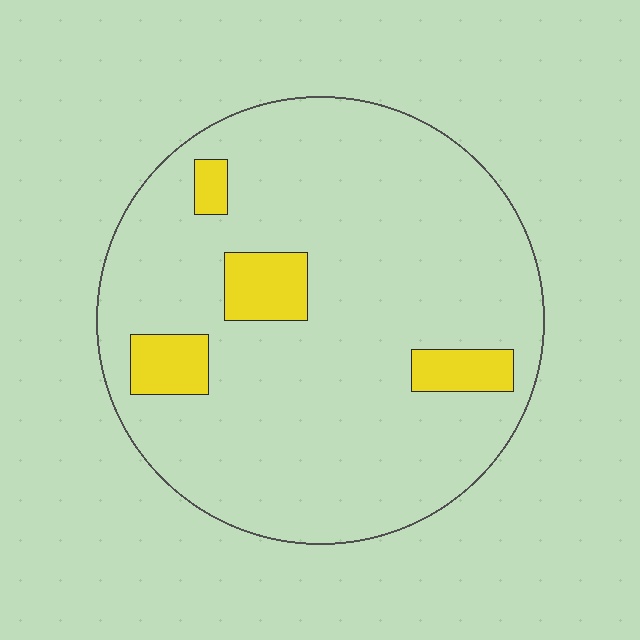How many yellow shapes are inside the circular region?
4.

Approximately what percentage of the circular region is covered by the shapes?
Approximately 10%.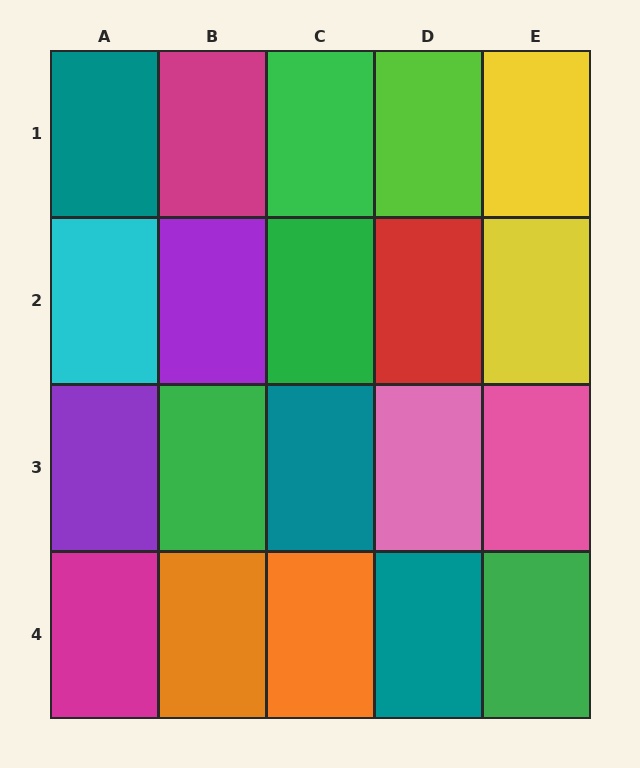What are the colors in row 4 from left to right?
Magenta, orange, orange, teal, green.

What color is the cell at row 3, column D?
Pink.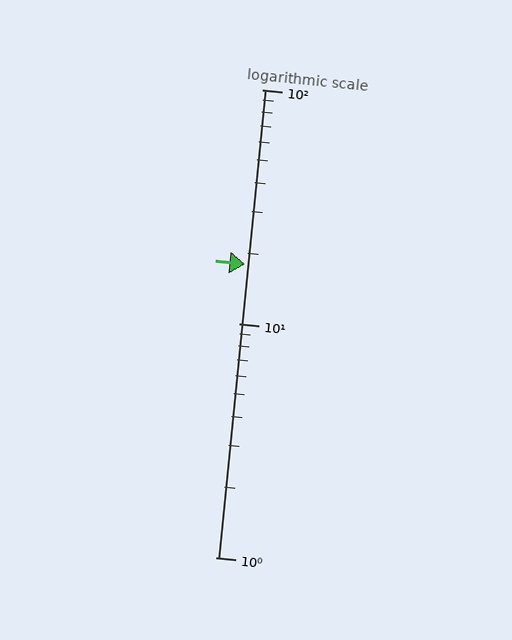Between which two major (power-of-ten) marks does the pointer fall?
The pointer is between 10 and 100.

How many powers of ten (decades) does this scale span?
The scale spans 2 decades, from 1 to 100.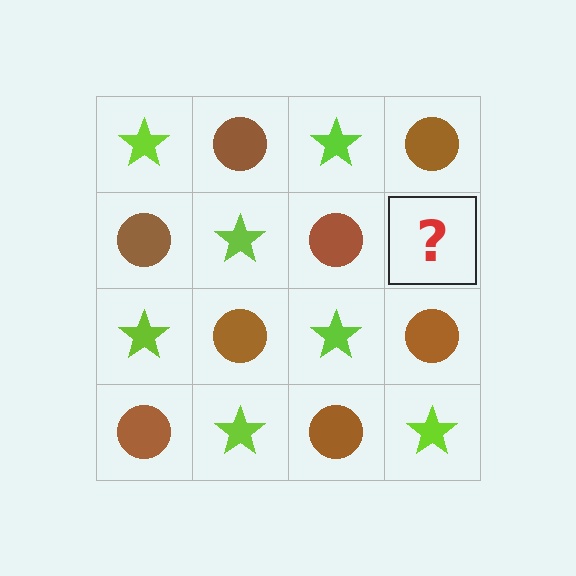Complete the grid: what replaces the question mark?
The question mark should be replaced with a lime star.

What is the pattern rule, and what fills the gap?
The rule is that it alternates lime star and brown circle in a checkerboard pattern. The gap should be filled with a lime star.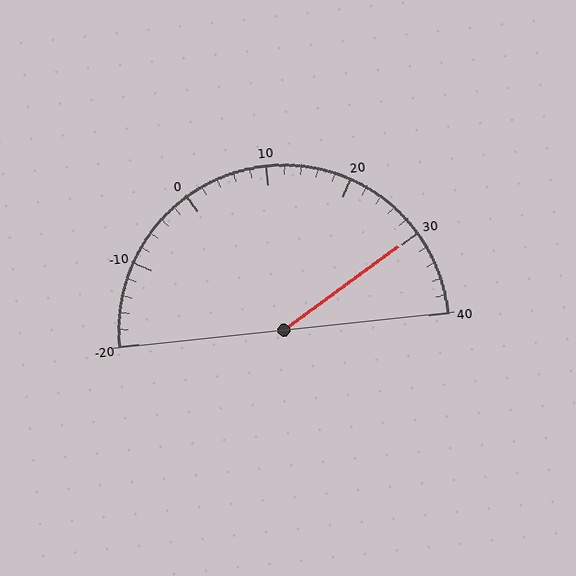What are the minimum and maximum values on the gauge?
The gauge ranges from -20 to 40.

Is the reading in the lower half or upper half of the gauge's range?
The reading is in the upper half of the range (-20 to 40).